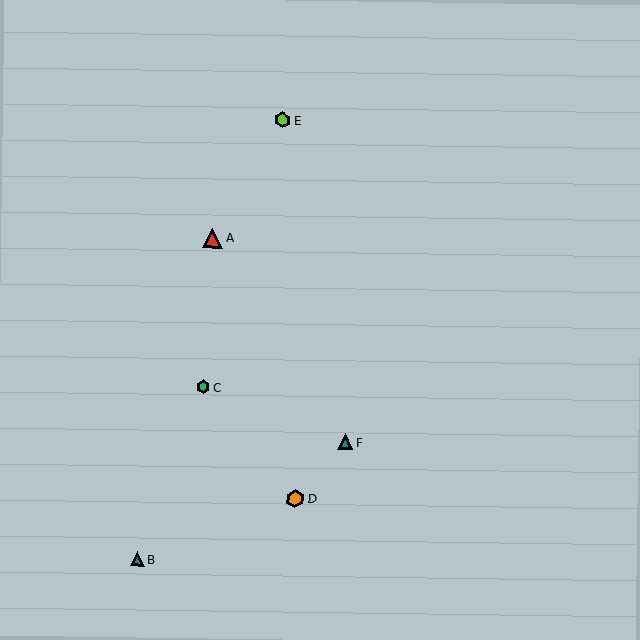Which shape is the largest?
The red triangle (labeled A) is the largest.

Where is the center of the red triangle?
The center of the red triangle is at (213, 238).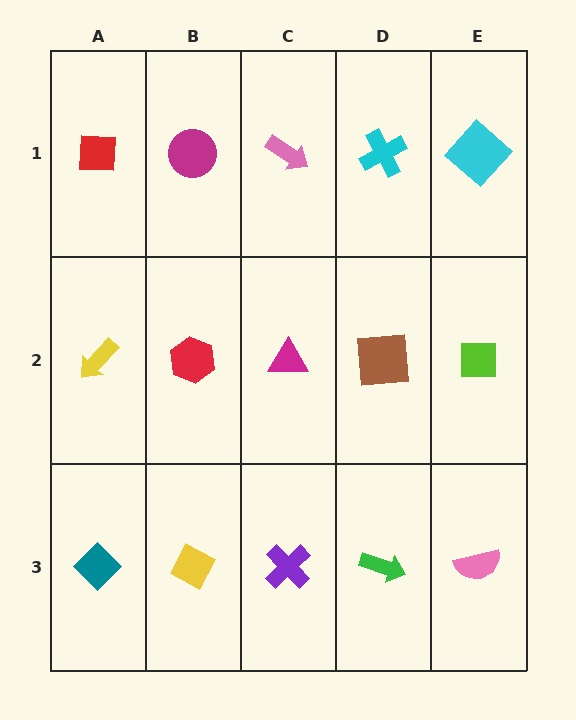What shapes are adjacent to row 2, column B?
A magenta circle (row 1, column B), a yellow diamond (row 3, column B), a yellow arrow (row 2, column A), a magenta triangle (row 2, column C).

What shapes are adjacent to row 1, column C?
A magenta triangle (row 2, column C), a magenta circle (row 1, column B), a cyan cross (row 1, column D).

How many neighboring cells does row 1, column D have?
3.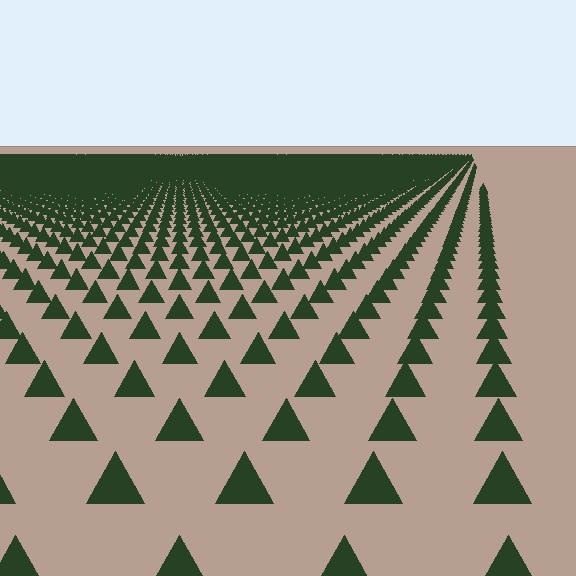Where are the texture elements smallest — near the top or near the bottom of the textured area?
Near the top.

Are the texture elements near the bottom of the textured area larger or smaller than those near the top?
Larger. Near the bottom, elements are closer to the viewer and appear at a bigger on-screen size.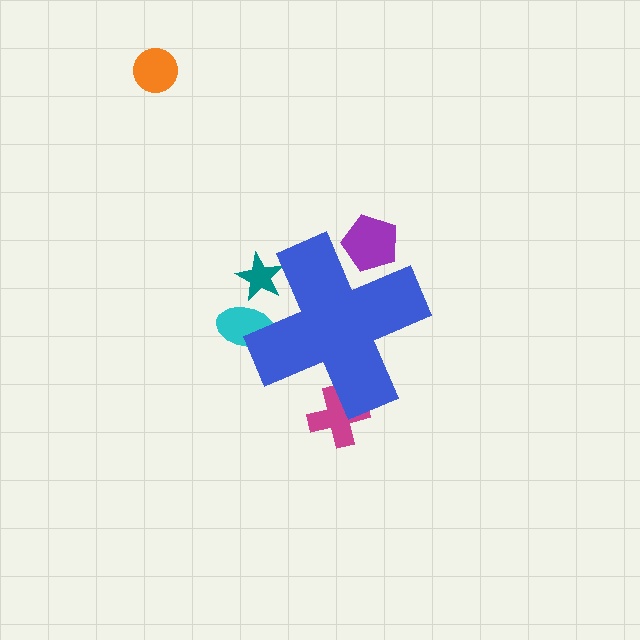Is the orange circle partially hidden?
No, the orange circle is fully visible.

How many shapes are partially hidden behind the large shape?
4 shapes are partially hidden.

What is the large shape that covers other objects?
A blue cross.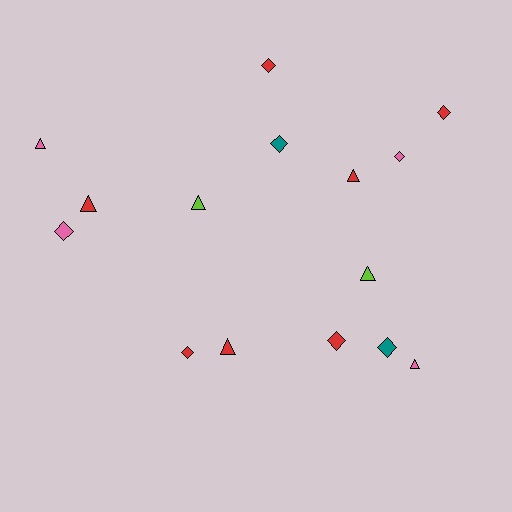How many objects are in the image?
There are 15 objects.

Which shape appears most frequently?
Diamond, with 8 objects.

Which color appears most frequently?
Red, with 7 objects.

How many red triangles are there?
There are 3 red triangles.